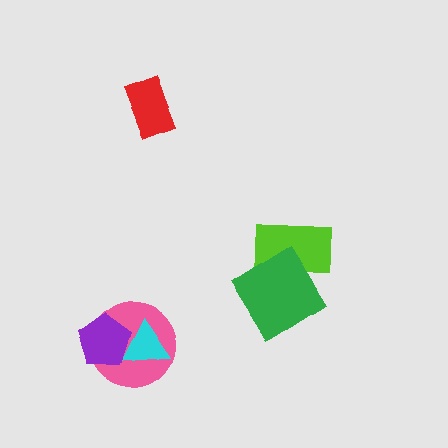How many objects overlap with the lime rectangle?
1 object overlaps with the lime rectangle.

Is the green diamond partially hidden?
No, no other shape covers it.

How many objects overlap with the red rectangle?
0 objects overlap with the red rectangle.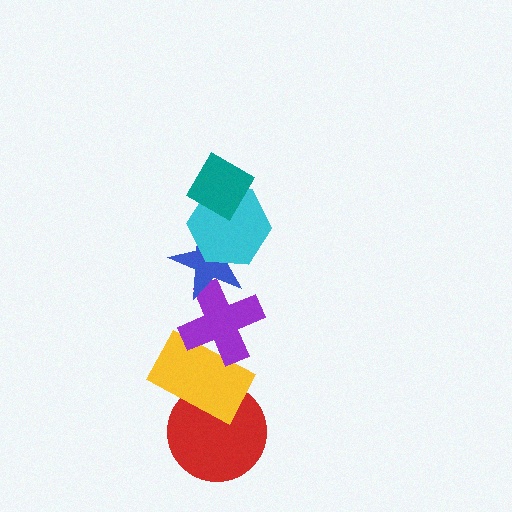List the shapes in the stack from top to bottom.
From top to bottom: the teal diamond, the cyan hexagon, the blue star, the purple cross, the yellow rectangle, the red circle.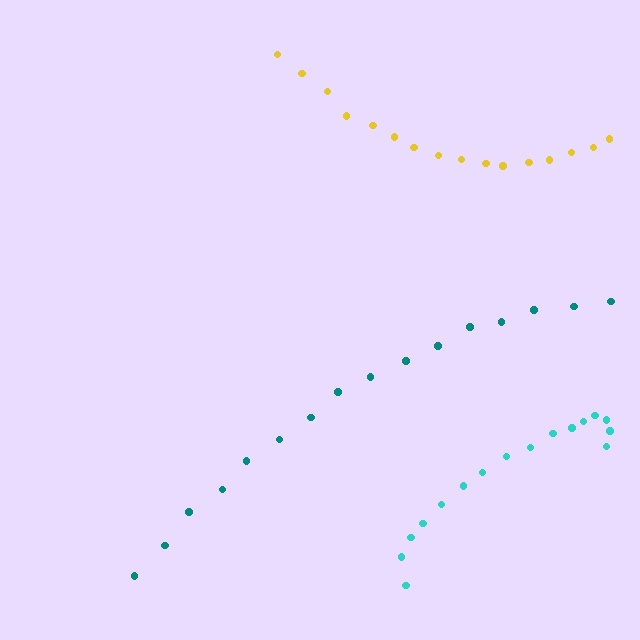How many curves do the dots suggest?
There are 3 distinct paths.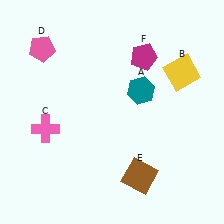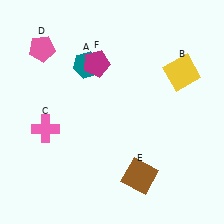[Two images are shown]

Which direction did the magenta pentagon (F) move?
The magenta pentagon (F) moved left.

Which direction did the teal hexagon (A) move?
The teal hexagon (A) moved left.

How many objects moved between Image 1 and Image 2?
2 objects moved between the two images.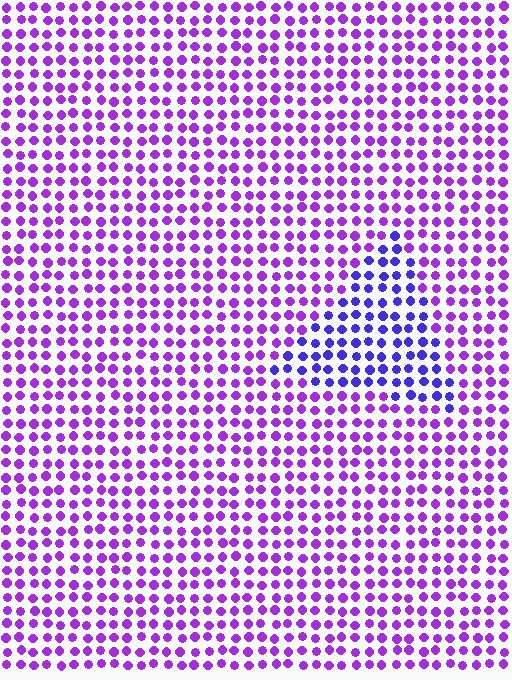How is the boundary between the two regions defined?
The boundary is defined purely by a slight shift in hue (about 35 degrees). Spacing, size, and orientation are identical on both sides.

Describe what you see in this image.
The image is filled with small purple elements in a uniform arrangement. A triangle-shaped region is visible where the elements are tinted to a slightly different hue, forming a subtle color boundary.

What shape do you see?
I see a triangle.